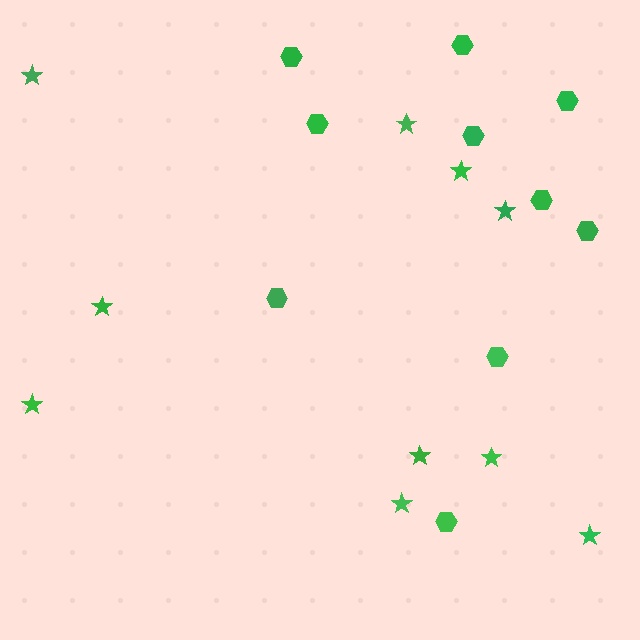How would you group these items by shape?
There are 2 groups: one group of hexagons (10) and one group of stars (10).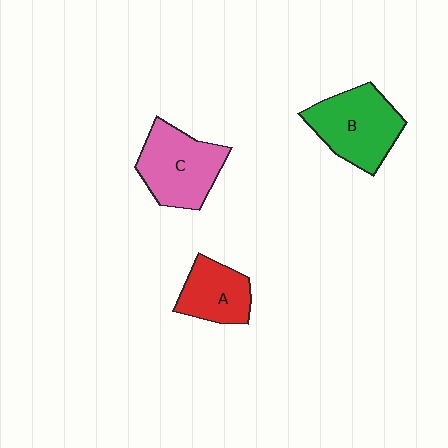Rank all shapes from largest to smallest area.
From largest to smallest: B (green), C (pink), A (red).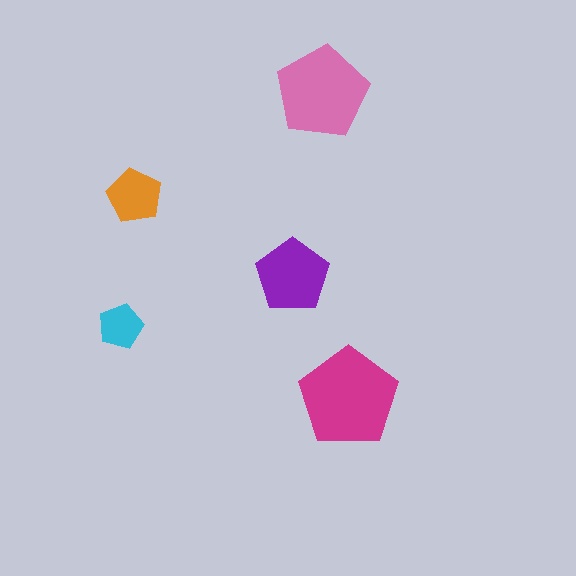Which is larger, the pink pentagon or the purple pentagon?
The pink one.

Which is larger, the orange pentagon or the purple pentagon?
The purple one.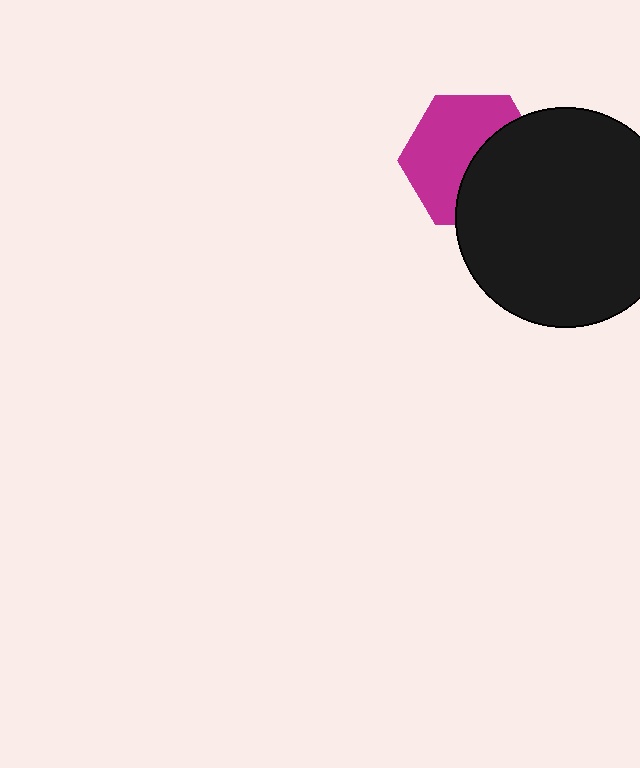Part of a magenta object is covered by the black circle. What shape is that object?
It is a hexagon.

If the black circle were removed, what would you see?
You would see the complete magenta hexagon.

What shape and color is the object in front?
The object in front is a black circle.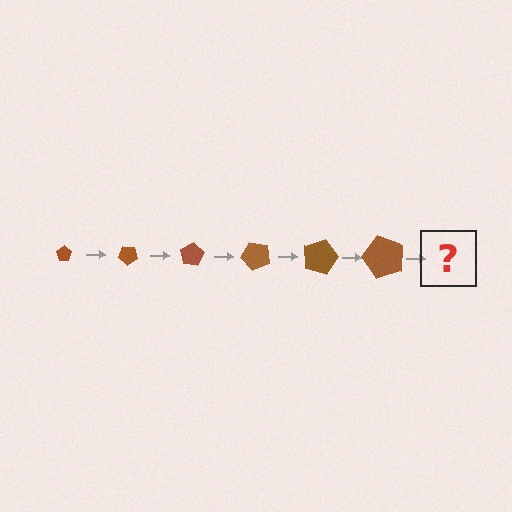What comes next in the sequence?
The next element should be a pentagon, larger than the previous one and rotated 240 degrees from the start.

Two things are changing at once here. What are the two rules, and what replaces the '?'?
The two rules are that the pentagon grows larger each step and it rotates 40 degrees each step. The '?' should be a pentagon, larger than the previous one and rotated 240 degrees from the start.